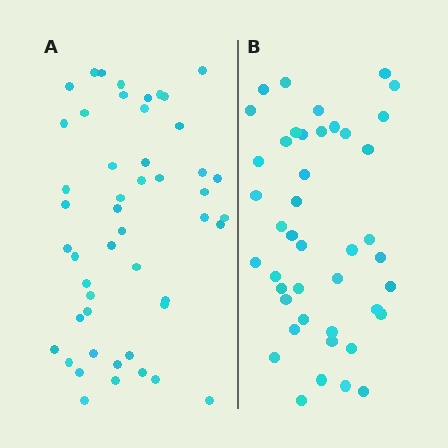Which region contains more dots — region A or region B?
Region A (the left region) has more dots.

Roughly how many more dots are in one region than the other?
Region A has about 6 more dots than region B.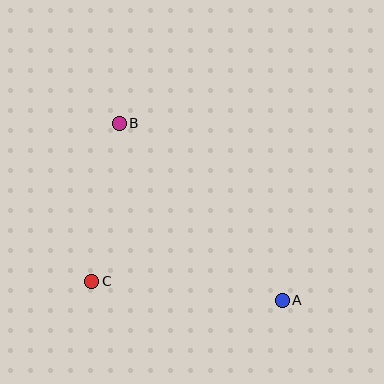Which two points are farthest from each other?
Points A and B are farthest from each other.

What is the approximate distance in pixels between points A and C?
The distance between A and C is approximately 191 pixels.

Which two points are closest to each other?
Points B and C are closest to each other.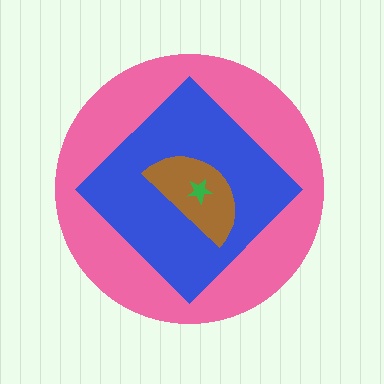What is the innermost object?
The green star.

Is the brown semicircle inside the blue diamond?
Yes.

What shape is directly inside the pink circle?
The blue diamond.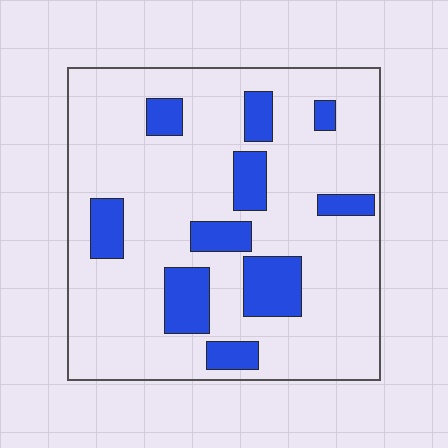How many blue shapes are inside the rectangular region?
10.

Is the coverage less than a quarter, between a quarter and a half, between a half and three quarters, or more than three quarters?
Less than a quarter.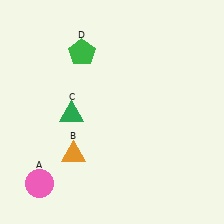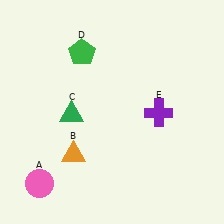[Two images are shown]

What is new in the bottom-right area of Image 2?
A purple cross (E) was added in the bottom-right area of Image 2.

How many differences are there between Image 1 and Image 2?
There is 1 difference between the two images.